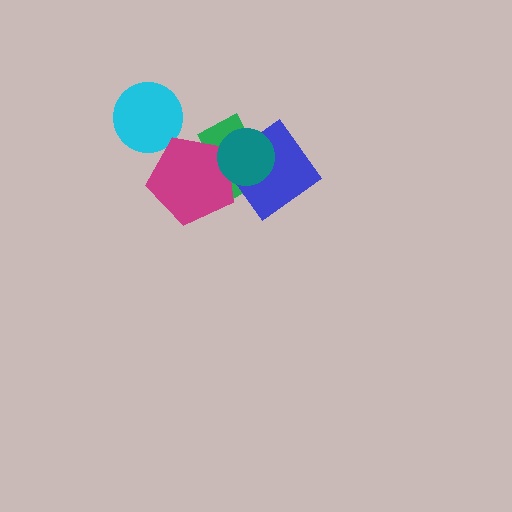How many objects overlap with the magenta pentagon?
2 objects overlap with the magenta pentagon.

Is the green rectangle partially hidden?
Yes, it is partially covered by another shape.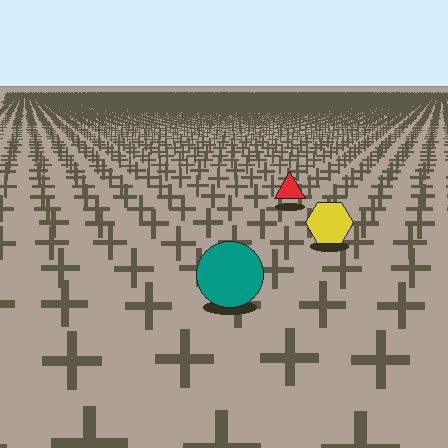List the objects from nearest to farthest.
From nearest to farthest: the teal circle, the yellow hexagon, the red triangle.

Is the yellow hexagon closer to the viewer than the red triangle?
Yes. The yellow hexagon is closer — you can tell from the texture gradient: the ground texture is coarser near it.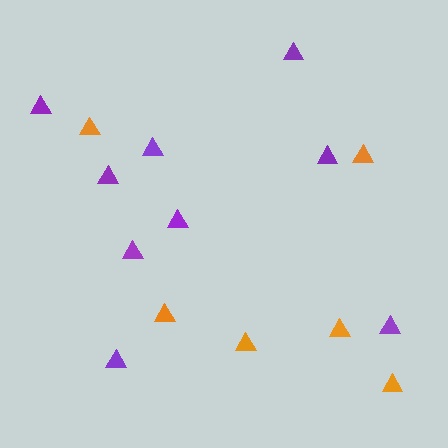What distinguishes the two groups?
There are 2 groups: one group of orange triangles (6) and one group of purple triangles (9).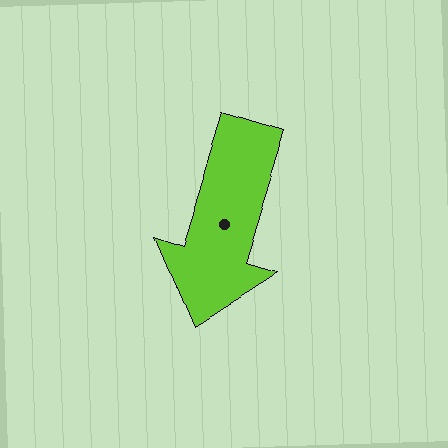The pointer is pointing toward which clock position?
Roughly 7 o'clock.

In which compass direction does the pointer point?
South.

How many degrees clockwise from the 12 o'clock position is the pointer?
Approximately 197 degrees.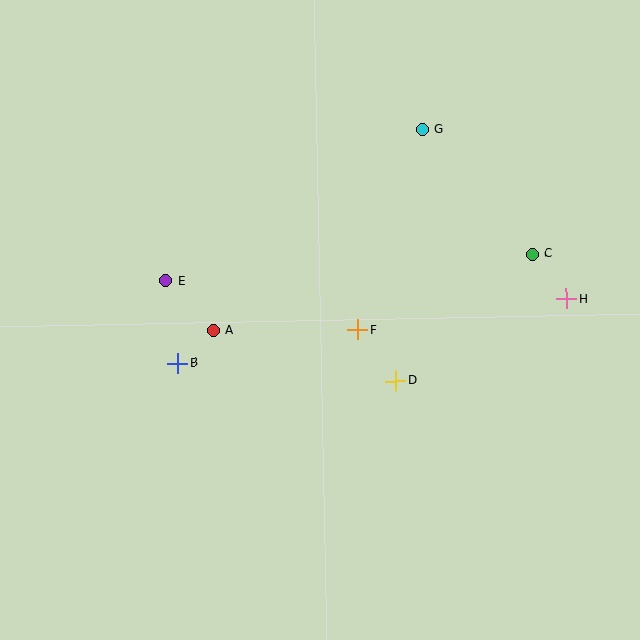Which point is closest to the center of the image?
Point F at (358, 330) is closest to the center.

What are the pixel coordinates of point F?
Point F is at (358, 330).